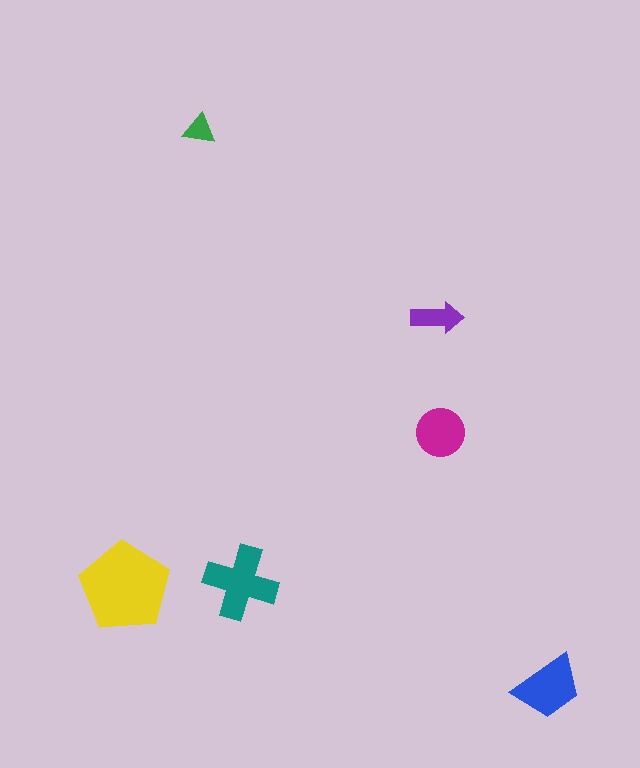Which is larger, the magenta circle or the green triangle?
The magenta circle.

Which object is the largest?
The yellow pentagon.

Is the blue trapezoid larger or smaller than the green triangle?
Larger.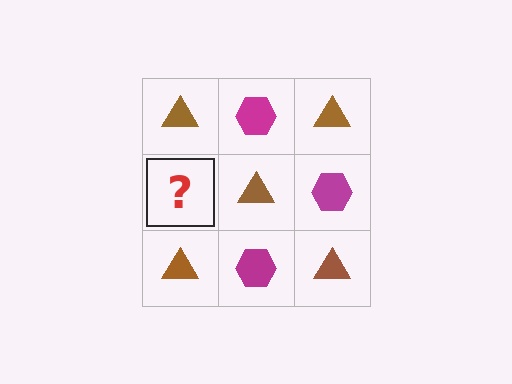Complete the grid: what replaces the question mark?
The question mark should be replaced with a magenta hexagon.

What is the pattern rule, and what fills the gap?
The rule is that it alternates brown triangle and magenta hexagon in a checkerboard pattern. The gap should be filled with a magenta hexagon.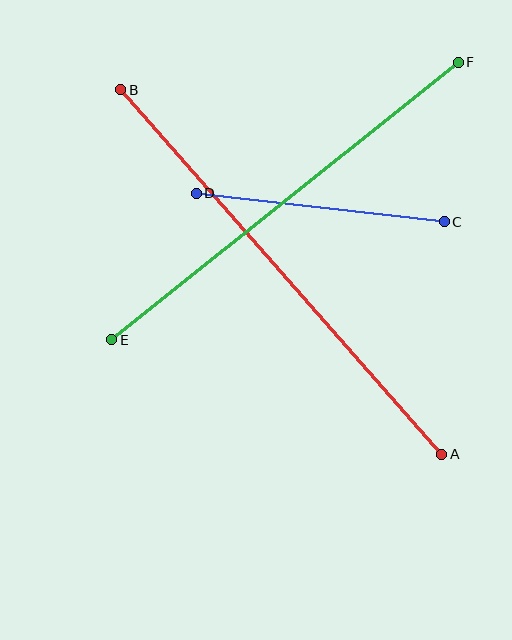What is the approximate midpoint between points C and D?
The midpoint is at approximately (320, 207) pixels.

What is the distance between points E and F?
The distance is approximately 444 pixels.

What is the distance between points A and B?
The distance is approximately 485 pixels.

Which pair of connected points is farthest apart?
Points A and B are farthest apart.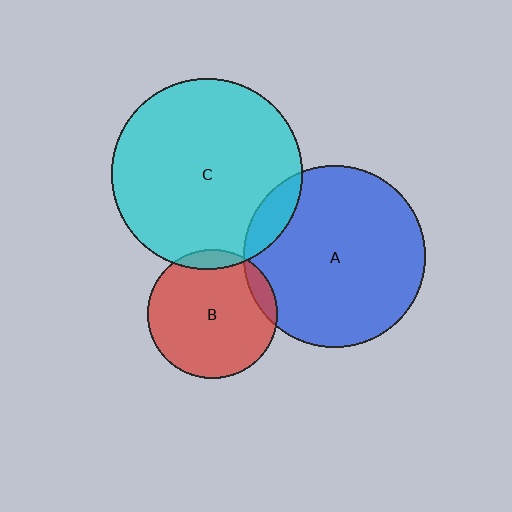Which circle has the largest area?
Circle C (cyan).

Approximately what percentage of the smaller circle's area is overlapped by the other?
Approximately 10%.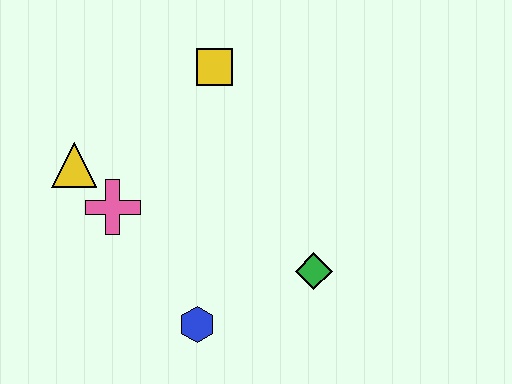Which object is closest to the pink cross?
The yellow triangle is closest to the pink cross.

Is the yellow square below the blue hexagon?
No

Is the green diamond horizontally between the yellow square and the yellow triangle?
No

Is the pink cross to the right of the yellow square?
No